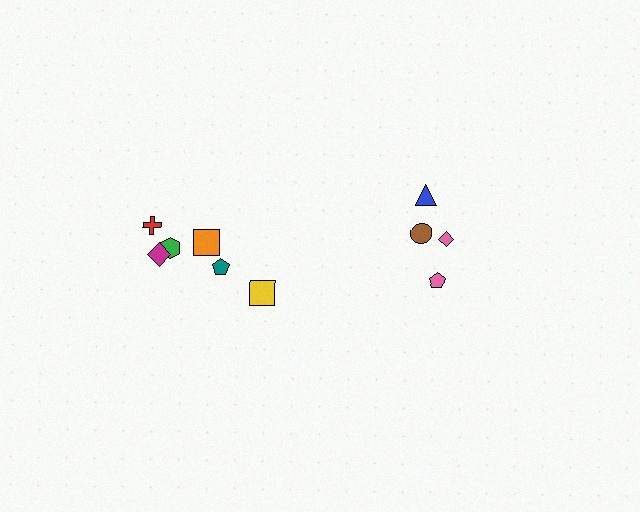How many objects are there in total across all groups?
There are 10 objects.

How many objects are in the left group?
There are 6 objects.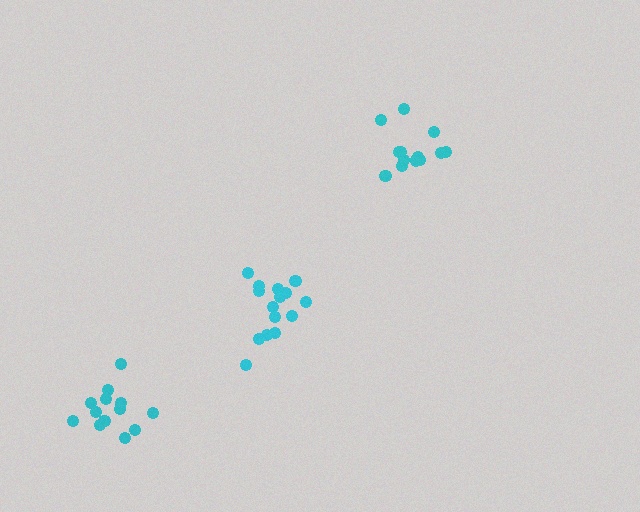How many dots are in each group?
Group 1: 13 dots, Group 2: 15 dots, Group 3: 13 dots (41 total).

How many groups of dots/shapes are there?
There are 3 groups.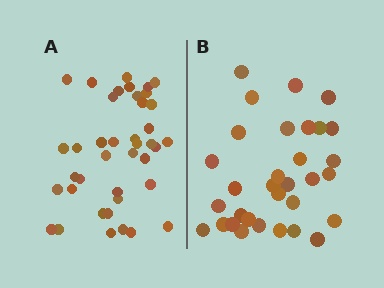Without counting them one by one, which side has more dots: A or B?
Region A (the left region) has more dots.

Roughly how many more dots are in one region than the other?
Region A has roughly 8 or so more dots than region B.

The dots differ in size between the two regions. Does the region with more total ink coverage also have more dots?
No. Region B has more total ink coverage because its dots are larger, but region A actually contains more individual dots. Total area can be misleading — the number of items is what matters here.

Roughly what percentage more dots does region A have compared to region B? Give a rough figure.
About 25% more.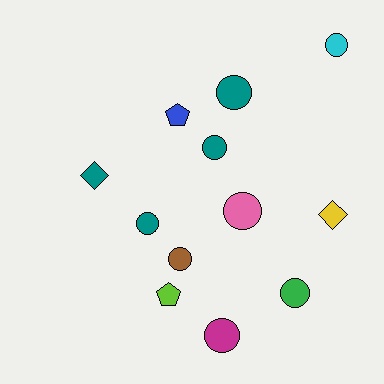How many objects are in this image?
There are 12 objects.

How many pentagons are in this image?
There are 2 pentagons.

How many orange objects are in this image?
There are no orange objects.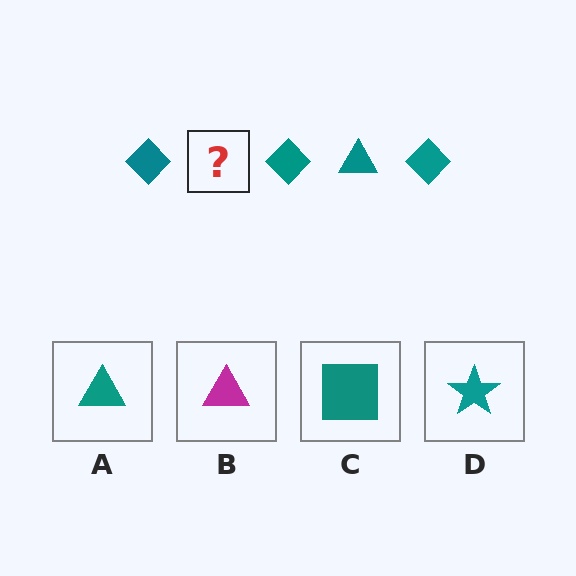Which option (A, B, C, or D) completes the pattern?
A.